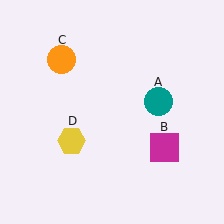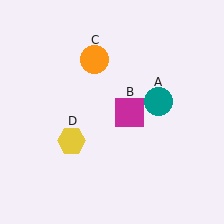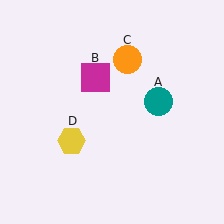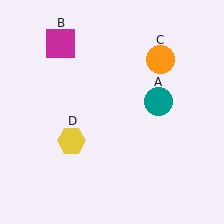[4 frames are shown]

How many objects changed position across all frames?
2 objects changed position: magenta square (object B), orange circle (object C).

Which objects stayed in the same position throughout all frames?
Teal circle (object A) and yellow hexagon (object D) remained stationary.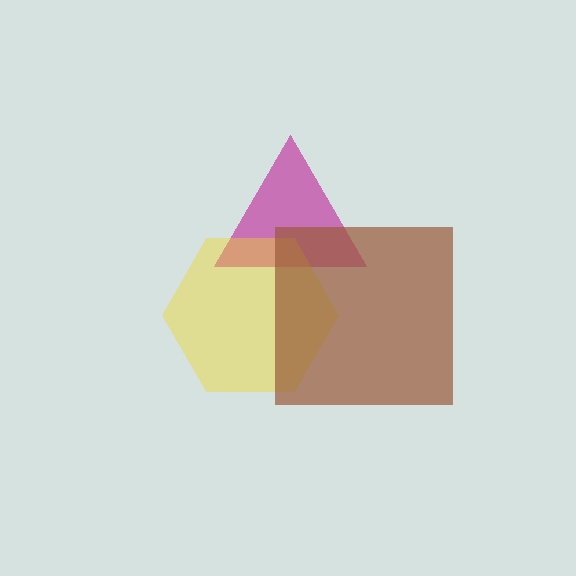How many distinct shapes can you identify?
There are 3 distinct shapes: a magenta triangle, a yellow hexagon, a brown square.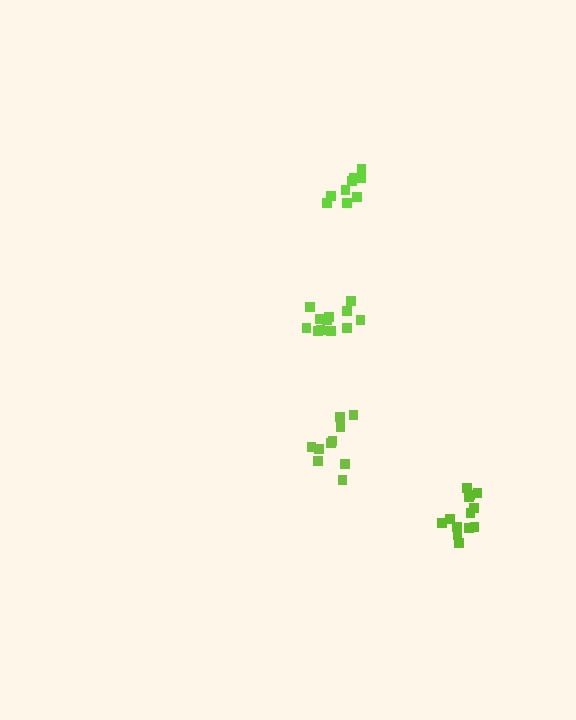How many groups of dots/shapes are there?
There are 4 groups.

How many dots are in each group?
Group 1: 10 dots, Group 2: 14 dots, Group 3: 14 dots, Group 4: 9 dots (47 total).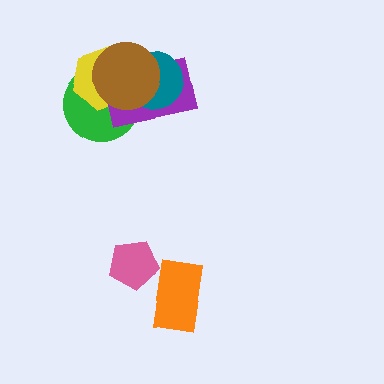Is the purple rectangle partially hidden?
Yes, it is partially covered by another shape.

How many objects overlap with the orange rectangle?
0 objects overlap with the orange rectangle.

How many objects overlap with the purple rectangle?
4 objects overlap with the purple rectangle.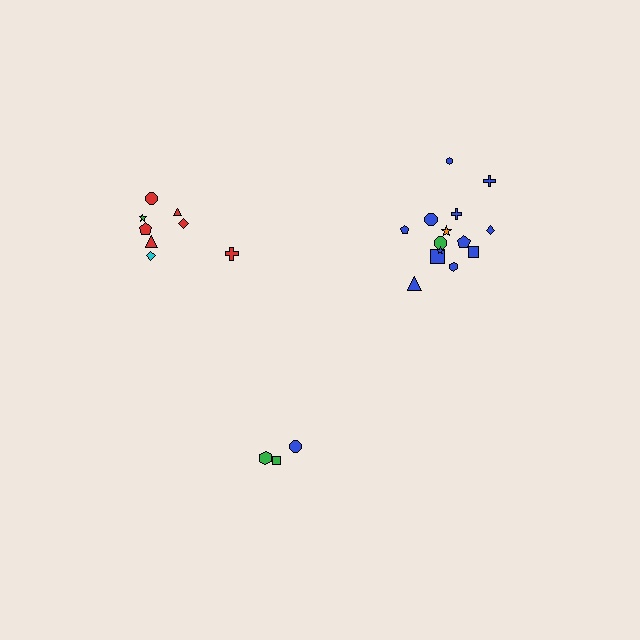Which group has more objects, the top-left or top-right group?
The top-right group.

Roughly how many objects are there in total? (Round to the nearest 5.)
Roughly 25 objects in total.